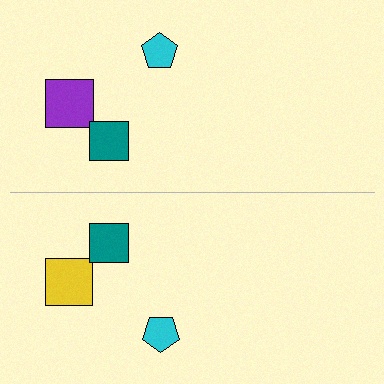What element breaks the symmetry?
The yellow square on the bottom side breaks the symmetry — its mirror counterpart is purple.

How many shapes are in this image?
There are 6 shapes in this image.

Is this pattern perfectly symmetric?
No, the pattern is not perfectly symmetric. The yellow square on the bottom side breaks the symmetry — its mirror counterpart is purple.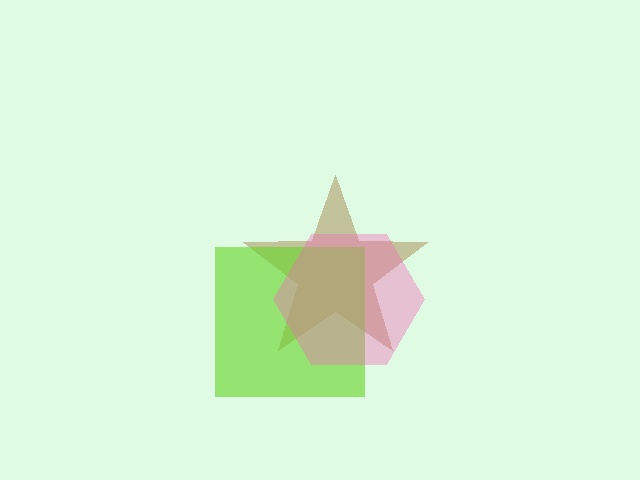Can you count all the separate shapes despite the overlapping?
Yes, there are 3 separate shapes.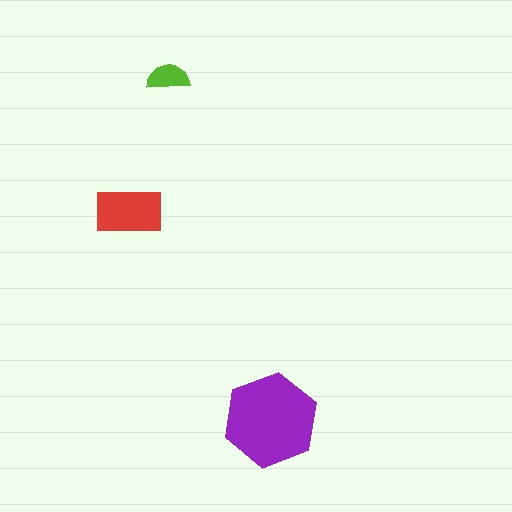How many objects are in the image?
There are 3 objects in the image.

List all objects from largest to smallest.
The purple hexagon, the red rectangle, the lime semicircle.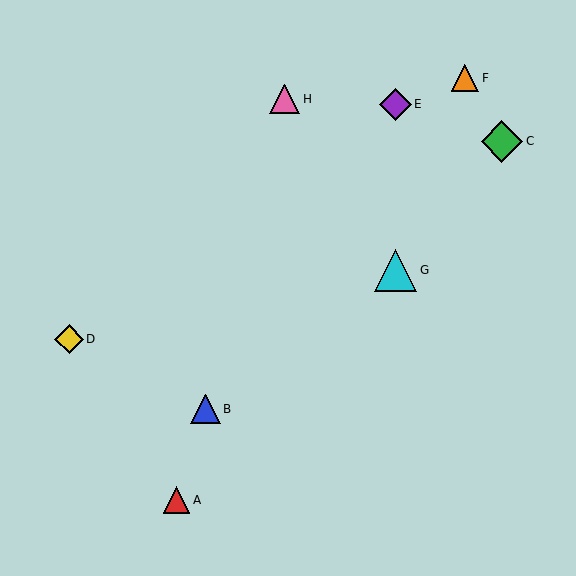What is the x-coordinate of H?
Object H is at x≈285.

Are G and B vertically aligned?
No, G is at x≈395 and B is at x≈205.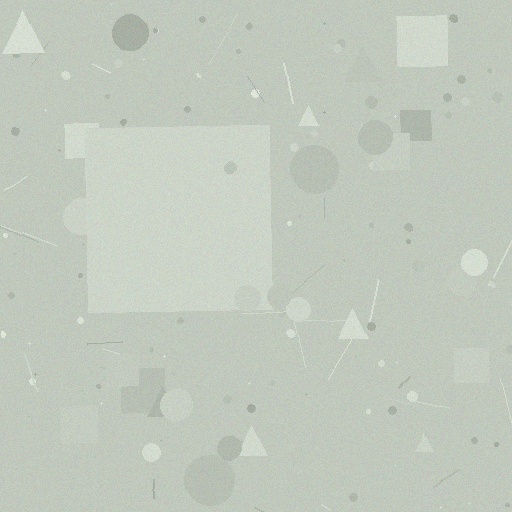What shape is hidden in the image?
A square is hidden in the image.